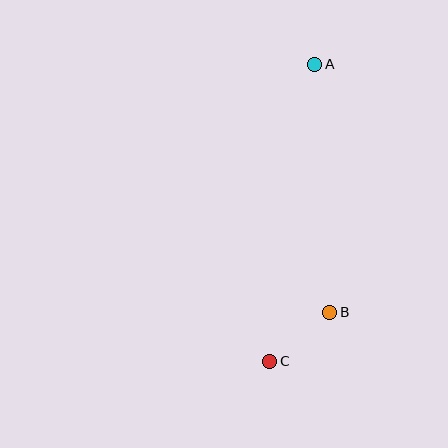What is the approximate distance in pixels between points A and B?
The distance between A and B is approximately 248 pixels.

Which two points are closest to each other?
Points B and C are closest to each other.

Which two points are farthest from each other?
Points A and C are farthest from each other.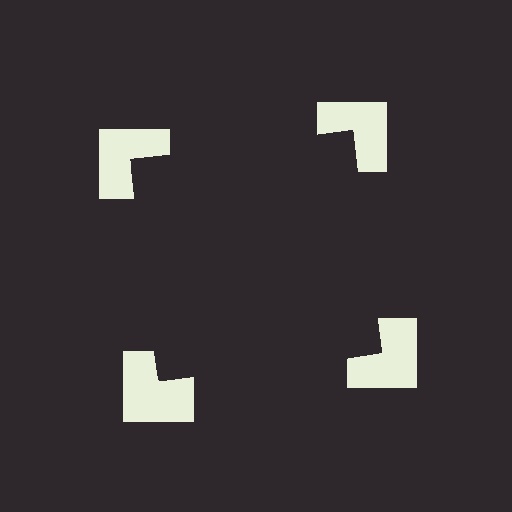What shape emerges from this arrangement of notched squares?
An illusory square — its edges are inferred from the aligned wedge cuts in the notched squares, not physically drawn.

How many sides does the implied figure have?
4 sides.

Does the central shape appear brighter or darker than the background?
It typically appears slightly darker than the background, even though no actual brightness change is drawn.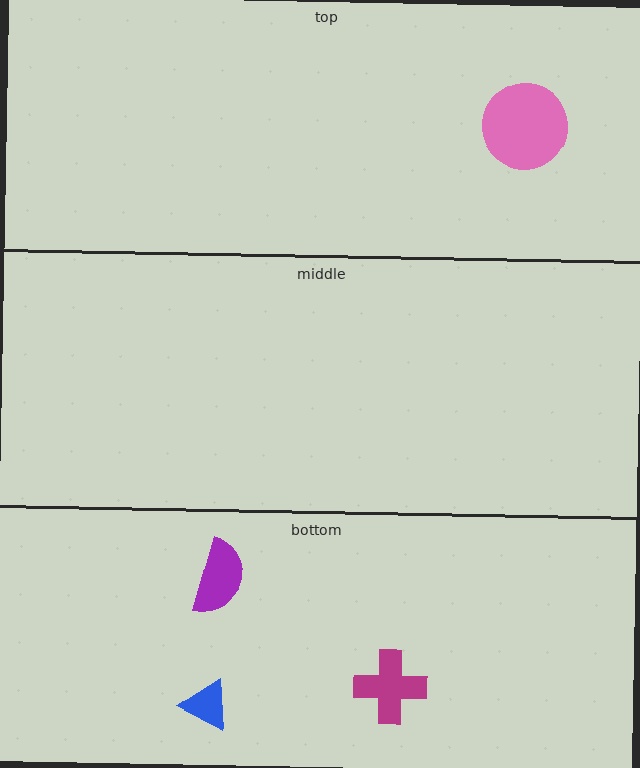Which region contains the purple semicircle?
The bottom region.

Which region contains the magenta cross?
The bottom region.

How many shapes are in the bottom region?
3.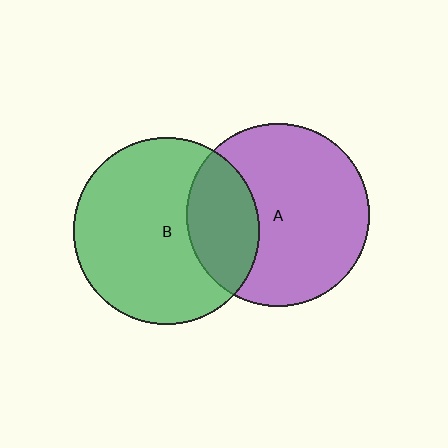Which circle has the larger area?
Circle B (green).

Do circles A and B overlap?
Yes.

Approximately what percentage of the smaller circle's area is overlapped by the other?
Approximately 30%.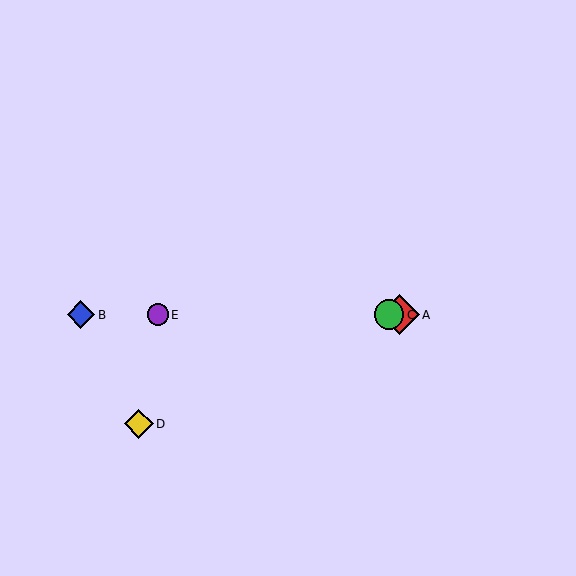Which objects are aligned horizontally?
Objects A, B, C, E are aligned horizontally.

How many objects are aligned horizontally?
4 objects (A, B, C, E) are aligned horizontally.